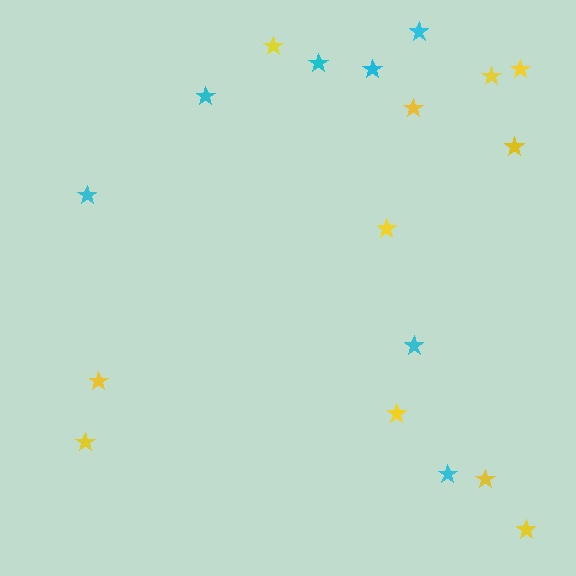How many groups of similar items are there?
There are 2 groups: one group of cyan stars (7) and one group of yellow stars (11).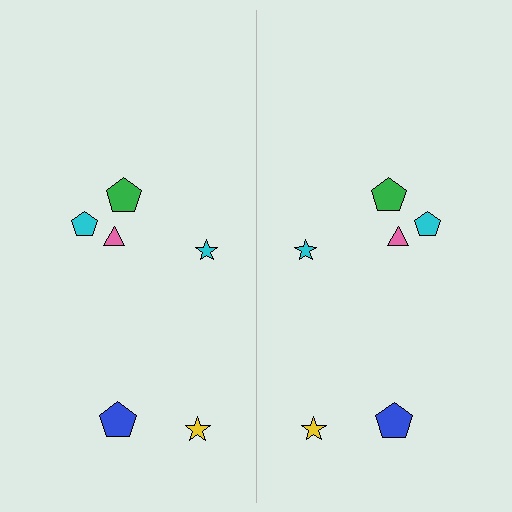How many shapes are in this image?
There are 12 shapes in this image.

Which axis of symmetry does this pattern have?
The pattern has a vertical axis of symmetry running through the center of the image.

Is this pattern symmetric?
Yes, this pattern has bilateral (reflection) symmetry.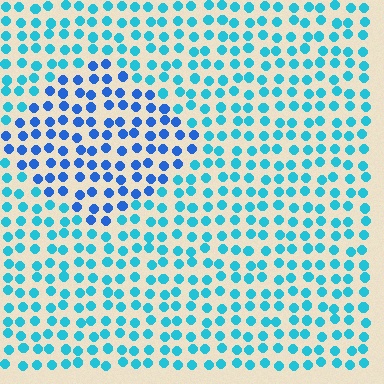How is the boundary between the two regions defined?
The boundary is defined purely by a slight shift in hue (about 31 degrees). Spacing, size, and orientation are identical on both sides.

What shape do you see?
I see a diamond.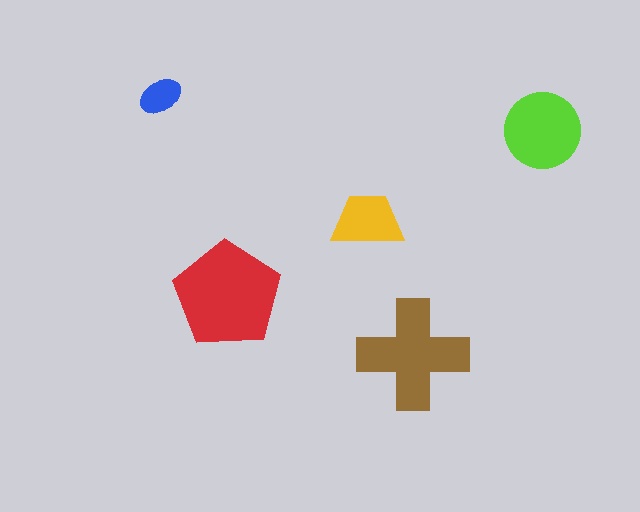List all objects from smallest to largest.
The blue ellipse, the yellow trapezoid, the lime circle, the brown cross, the red pentagon.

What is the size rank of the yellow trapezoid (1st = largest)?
4th.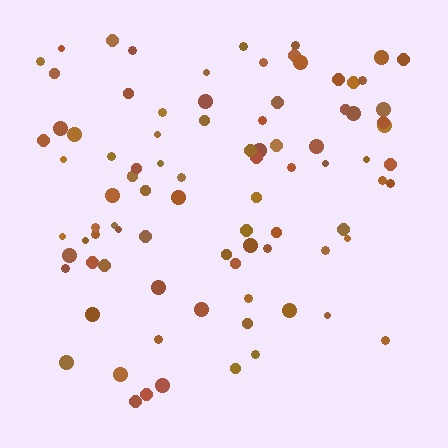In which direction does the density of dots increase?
From bottom to top, with the top side densest.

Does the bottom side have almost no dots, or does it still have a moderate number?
Still a moderate number, just noticeably fewer than the top.